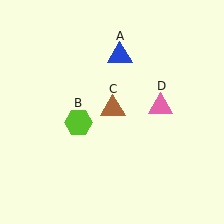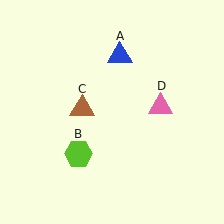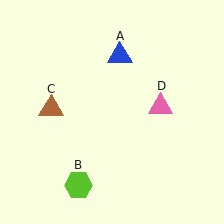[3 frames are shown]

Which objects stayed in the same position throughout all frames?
Blue triangle (object A) and pink triangle (object D) remained stationary.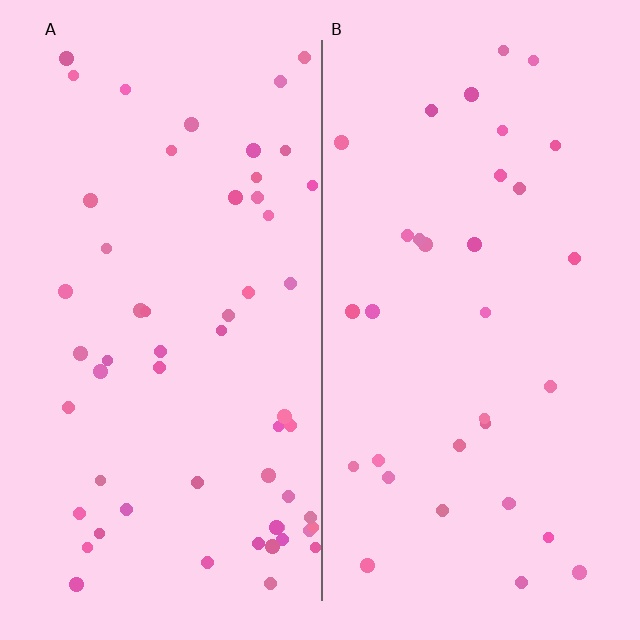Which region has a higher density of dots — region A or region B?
A (the left).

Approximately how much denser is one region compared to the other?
Approximately 1.7× — region A over region B.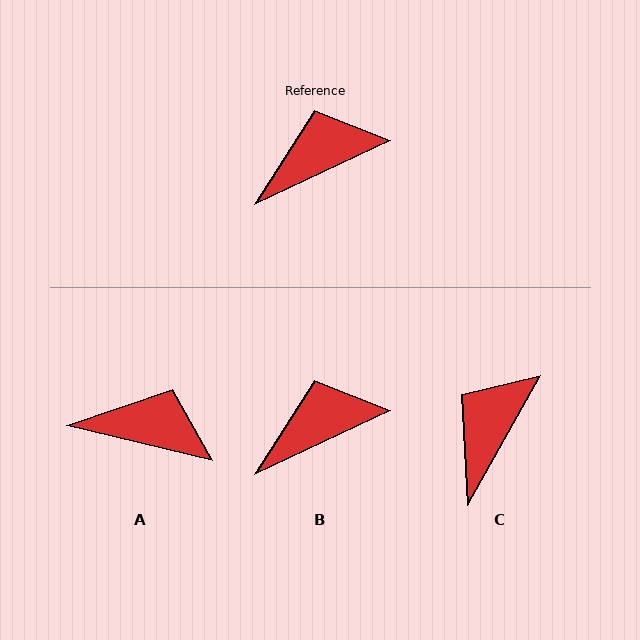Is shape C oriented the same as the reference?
No, it is off by about 36 degrees.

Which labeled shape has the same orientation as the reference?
B.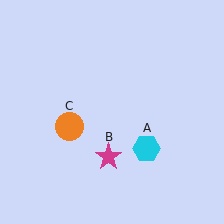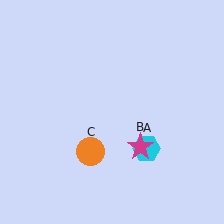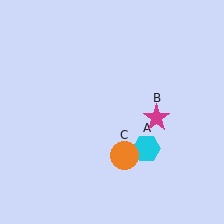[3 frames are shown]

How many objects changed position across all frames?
2 objects changed position: magenta star (object B), orange circle (object C).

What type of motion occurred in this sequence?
The magenta star (object B), orange circle (object C) rotated counterclockwise around the center of the scene.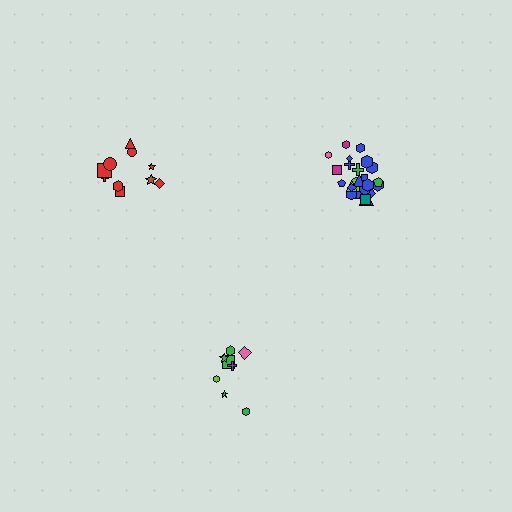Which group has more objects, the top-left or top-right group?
The top-right group.